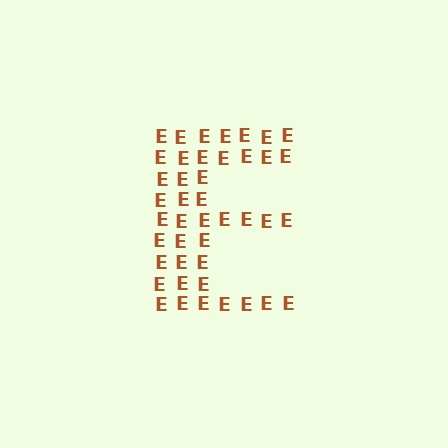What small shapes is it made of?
It is made of small letter E's.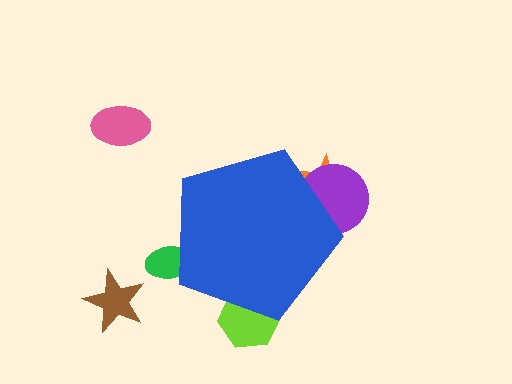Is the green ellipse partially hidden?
Yes, the green ellipse is partially hidden behind the blue pentagon.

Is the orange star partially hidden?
Yes, the orange star is partially hidden behind the blue pentagon.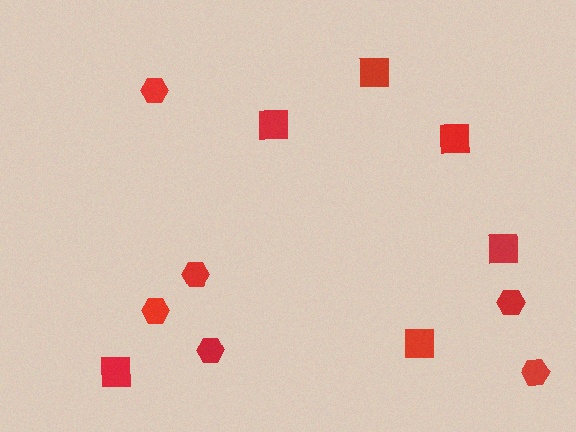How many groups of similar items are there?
There are 2 groups: one group of hexagons (6) and one group of squares (6).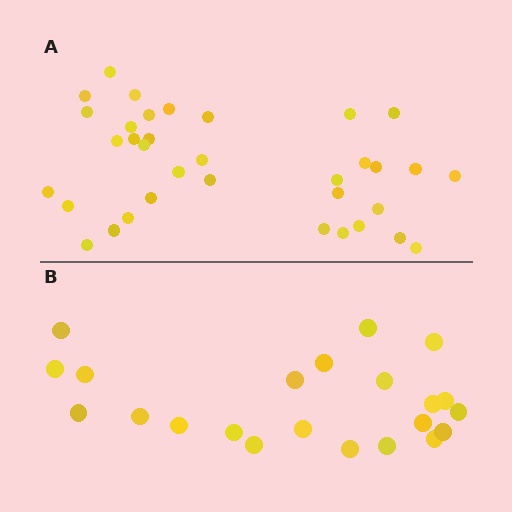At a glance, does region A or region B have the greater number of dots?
Region A (the top region) has more dots.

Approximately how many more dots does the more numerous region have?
Region A has approximately 15 more dots than region B.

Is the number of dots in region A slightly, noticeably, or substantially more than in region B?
Region A has substantially more. The ratio is roughly 1.6 to 1.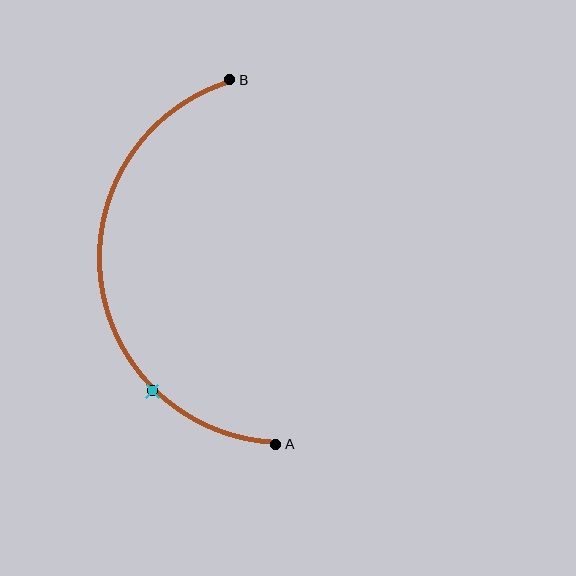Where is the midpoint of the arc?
The arc midpoint is the point on the curve farthest from the straight line joining A and B. It sits to the left of that line.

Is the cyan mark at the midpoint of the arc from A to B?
No. The cyan mark lies on the arc but is closer to endpoint A. The arc midpoint would be at the point on the curve equidistant along the arc from both A and B.